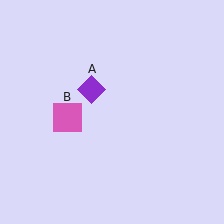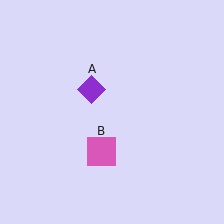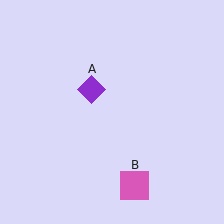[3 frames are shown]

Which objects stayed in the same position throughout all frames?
Purple diamond (object A) remained stationary.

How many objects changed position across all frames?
1 object changed position: pink square (object B).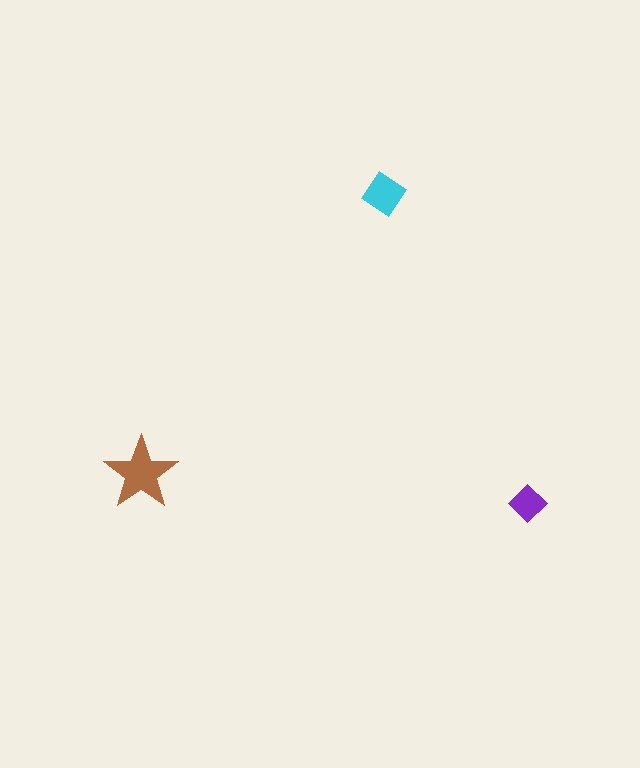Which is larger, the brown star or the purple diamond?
The brown star.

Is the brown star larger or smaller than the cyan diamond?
Larger.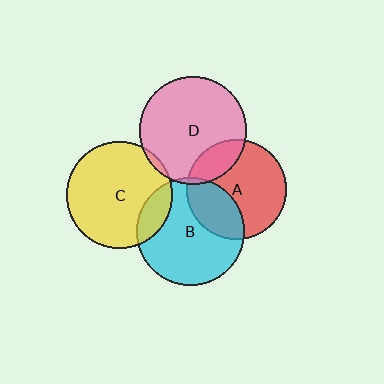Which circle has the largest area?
Circle B (cyan).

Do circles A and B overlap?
Yes.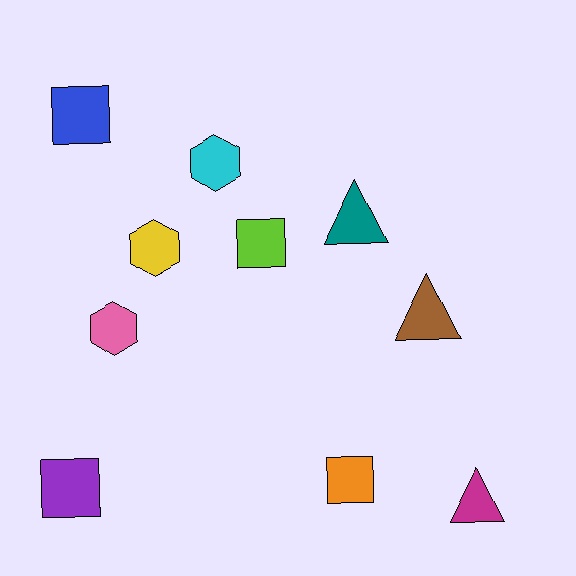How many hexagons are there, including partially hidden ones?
There are 3 hexagons.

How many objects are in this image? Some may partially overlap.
There are 10 objects.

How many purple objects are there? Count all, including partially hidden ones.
There is 1 purple object.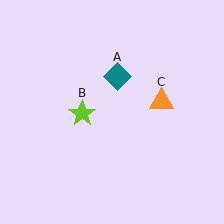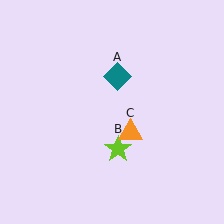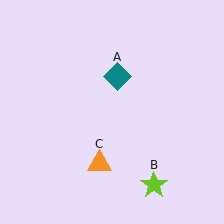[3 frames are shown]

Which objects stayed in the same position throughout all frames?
Teal diamond (object A) remained stationary.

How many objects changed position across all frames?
2 objects changed position: lime star (object B), orange triangle (object C).